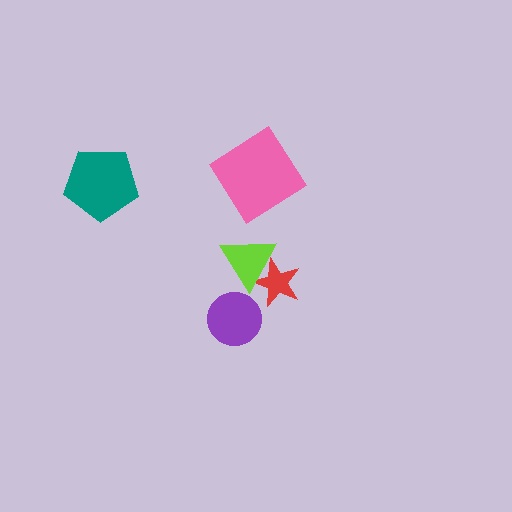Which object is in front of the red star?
The lime triangle is in front of the red star.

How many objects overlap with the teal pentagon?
0 objects overlap with the teal pentagon.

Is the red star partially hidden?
Yes, it is partially covered by another shape.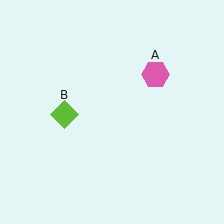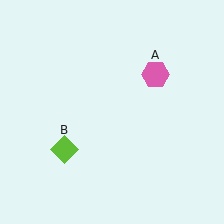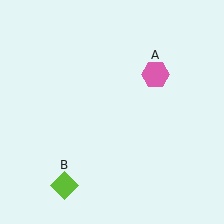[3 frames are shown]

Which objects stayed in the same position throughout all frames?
Pink hexagon (object A) remained stationary.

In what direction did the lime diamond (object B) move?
The lime diamond (object B) moved down.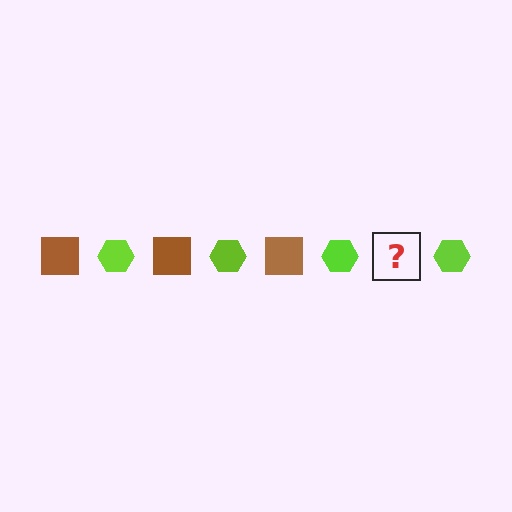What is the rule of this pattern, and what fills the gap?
The rule is that the pattern alternates between brown square and lime hexagon. The gap should be filled with a brown square.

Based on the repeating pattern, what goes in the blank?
The blank should be a brown square.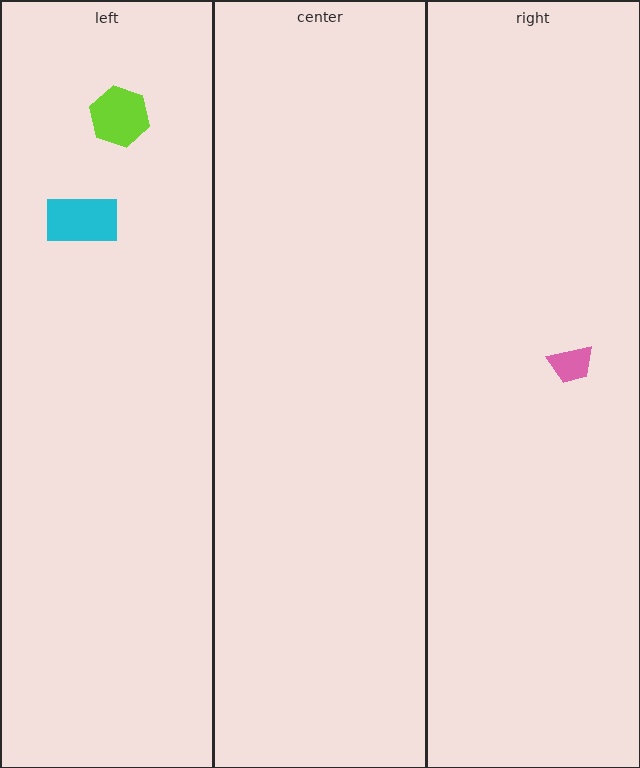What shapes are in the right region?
The pink trapezoid.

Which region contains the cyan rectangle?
The left region.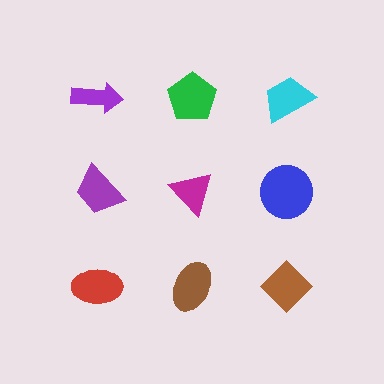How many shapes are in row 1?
3 shapes.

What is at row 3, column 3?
A brown diamond.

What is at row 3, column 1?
A red ellipse.